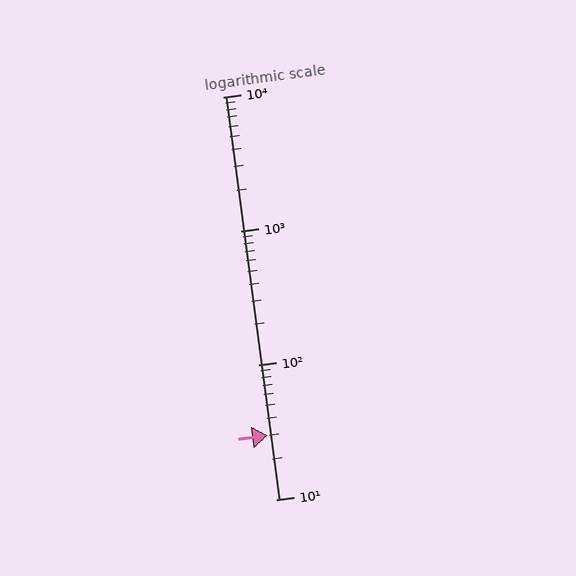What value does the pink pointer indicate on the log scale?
The pointer indicates approximately 30.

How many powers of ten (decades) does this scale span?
The scale spans 3 decades, from 10 to 10000.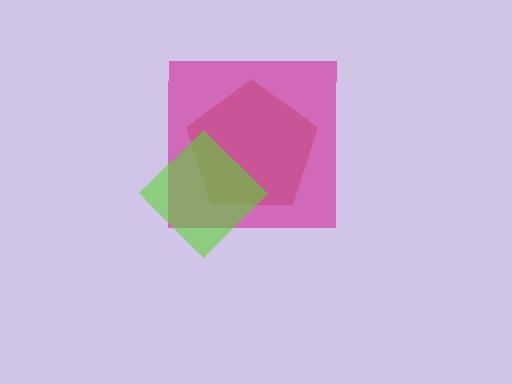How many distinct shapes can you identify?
There are 3 distinct shapes: a brown pentagon, a magenta square, a lime diamond.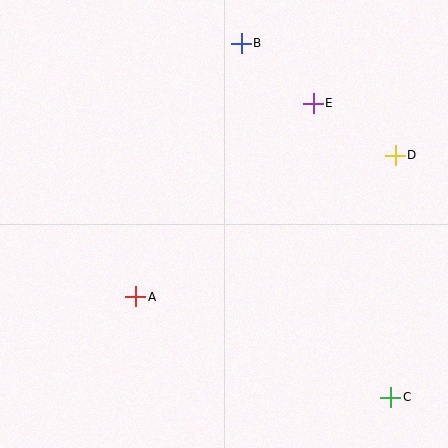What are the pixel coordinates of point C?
Point C is at (391, 397).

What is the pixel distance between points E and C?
The distance between E and C is 304 pixels.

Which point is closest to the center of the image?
Point A at (136, 297) is closest to the center.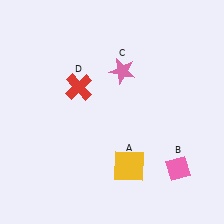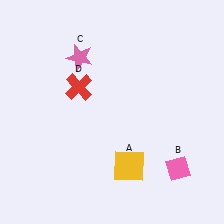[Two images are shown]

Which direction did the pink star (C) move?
The pink star (C) moved left.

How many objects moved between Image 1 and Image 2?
1 object moved between the two images.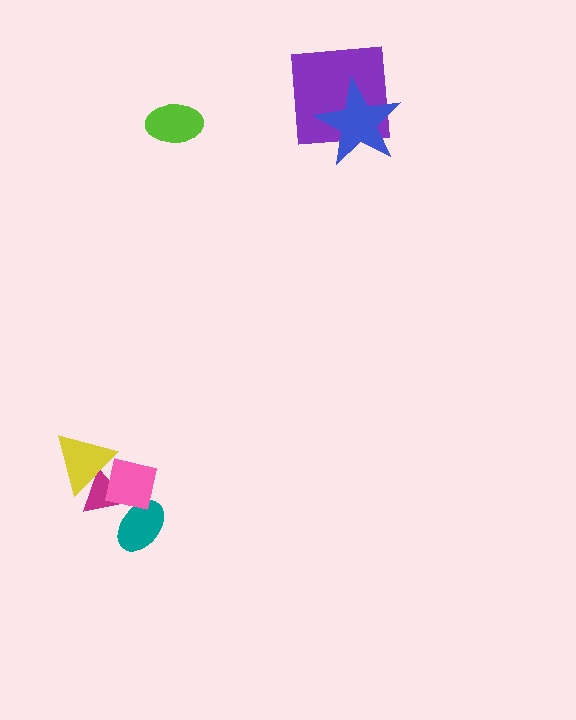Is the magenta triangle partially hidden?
Yes, it is partially covered by another shape.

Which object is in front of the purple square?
The blue star is in front of the purple square.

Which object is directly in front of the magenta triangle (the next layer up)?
The teal ellipse is directly in front of the magenta triangle.